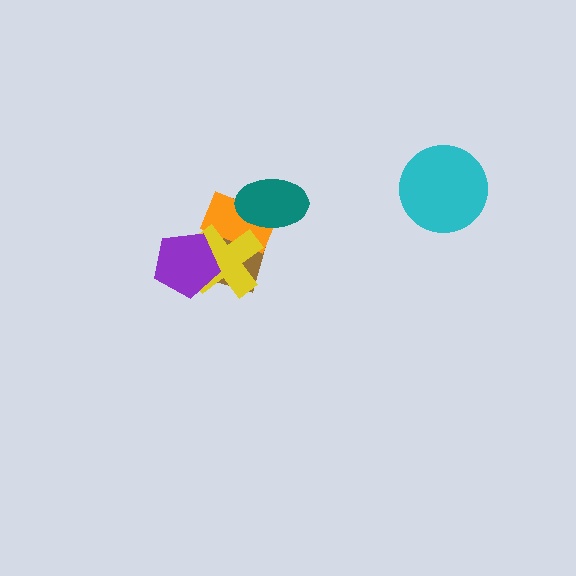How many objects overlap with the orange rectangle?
3 objects overlap with the orange rectangle.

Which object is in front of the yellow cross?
The purple pentagon is in front of the yellow cross.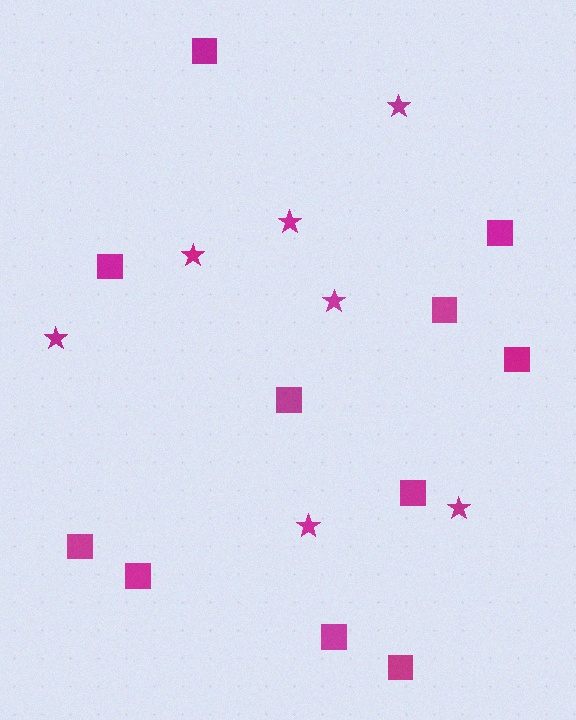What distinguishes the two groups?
There are 2 groups: one group of squares (11) and one group of stars (7).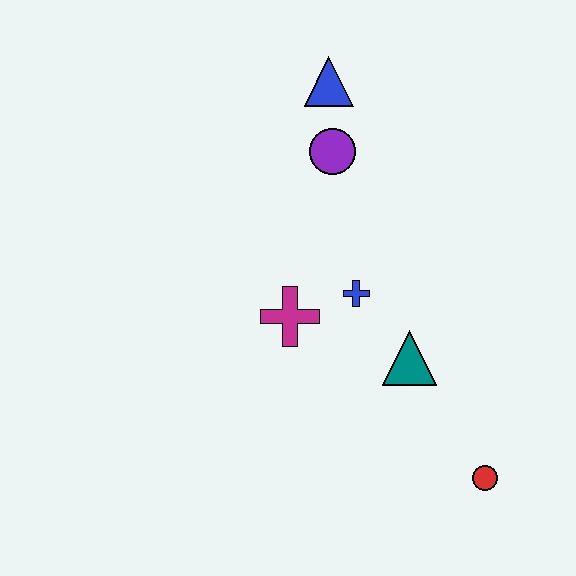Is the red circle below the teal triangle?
Yes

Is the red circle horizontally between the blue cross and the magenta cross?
No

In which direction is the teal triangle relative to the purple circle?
The teal triangle is below the purple circle.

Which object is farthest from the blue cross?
The red circle is farthest from the blue cross.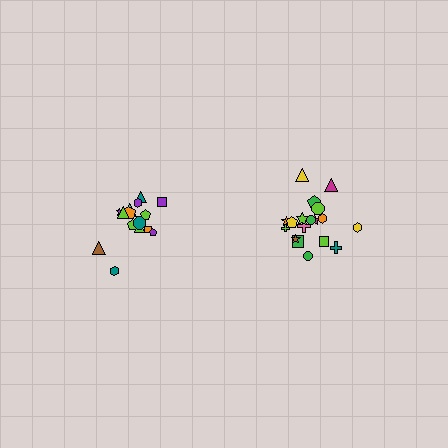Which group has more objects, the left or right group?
The right group.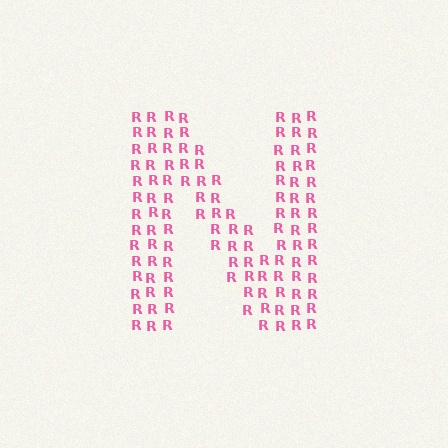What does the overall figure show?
The overall figure shows the letter N.